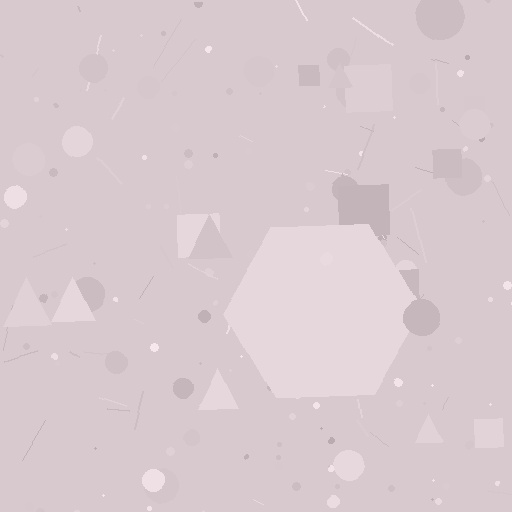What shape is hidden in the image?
A hexagon is hidden in the image.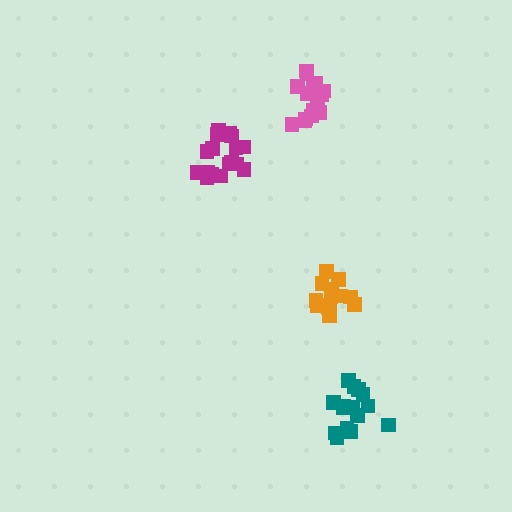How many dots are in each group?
Group 1: 18 dots, Group 2: 13 dots, Group 3: 15 dots, Group 4: 17 dots (63 total).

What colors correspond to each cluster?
The clusters are colored: magenta, orange, teal, pink.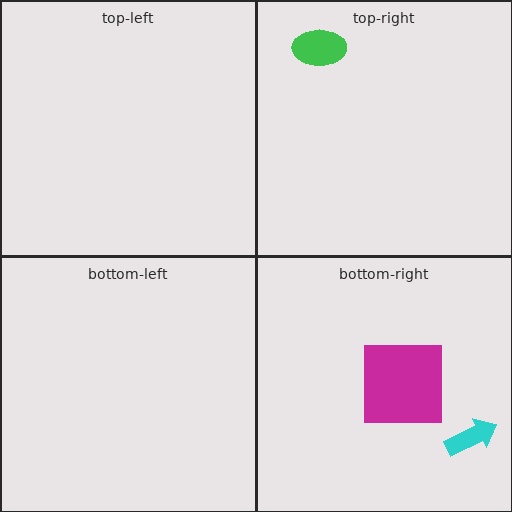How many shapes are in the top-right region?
1.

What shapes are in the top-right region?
The green ellipse.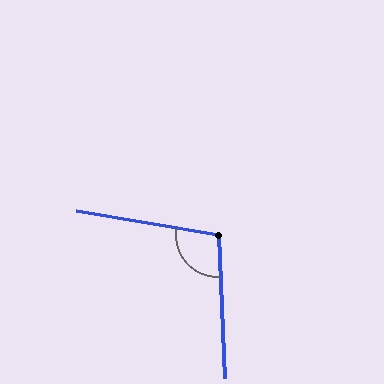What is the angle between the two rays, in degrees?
Approximately 102 degrees.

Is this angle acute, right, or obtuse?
It is obtuse.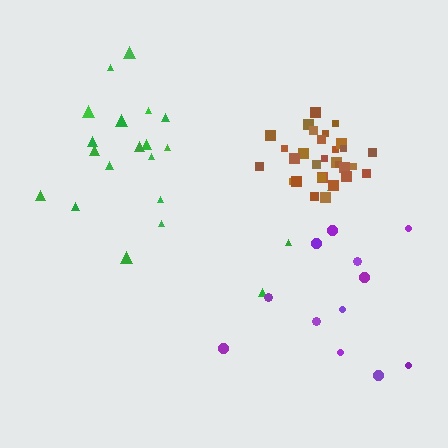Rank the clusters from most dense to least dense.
brown, green, purple.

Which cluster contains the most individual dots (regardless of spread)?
Brown (30).